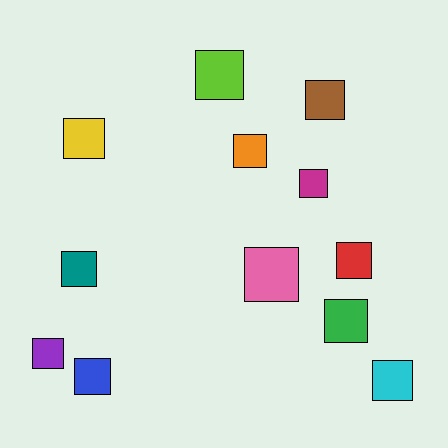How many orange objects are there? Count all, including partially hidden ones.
There is 1 orange object.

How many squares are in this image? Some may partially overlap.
There are 12 squares.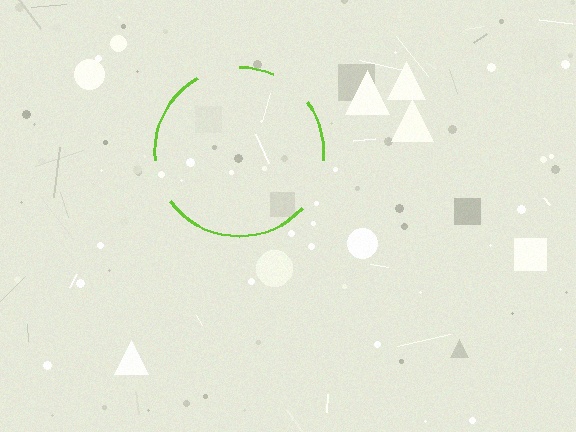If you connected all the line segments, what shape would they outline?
They would outline a circle.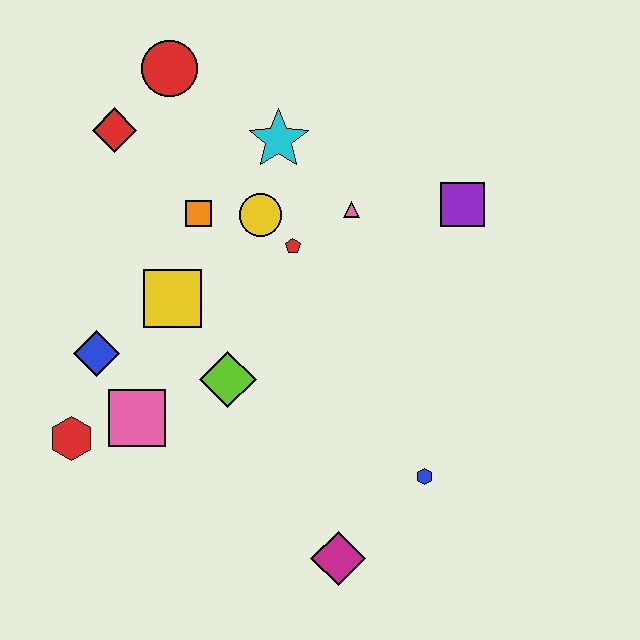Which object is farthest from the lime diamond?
The red circle is farthest from the lime diamond.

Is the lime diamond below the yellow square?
Yes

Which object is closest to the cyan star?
The yellow circle is closest to the cyan star.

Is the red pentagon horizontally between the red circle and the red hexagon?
No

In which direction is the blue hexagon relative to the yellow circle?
The blue hexagon is below the yellow circle.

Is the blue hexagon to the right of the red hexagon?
Yes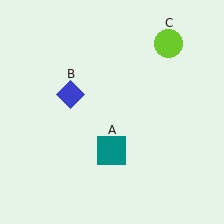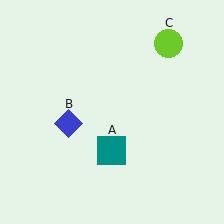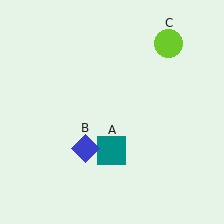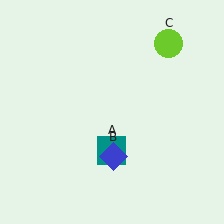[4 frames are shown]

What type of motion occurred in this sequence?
The blue diamond (object B) rotated counterclockwise around the center of the scene.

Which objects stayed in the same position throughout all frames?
Teal square (object A) and lime circle (object C) remained stationary.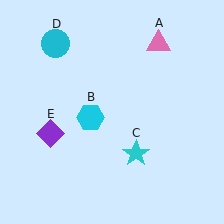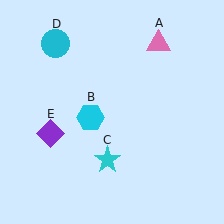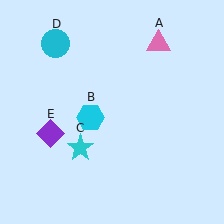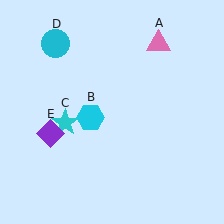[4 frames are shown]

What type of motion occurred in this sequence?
The cyan star (object C) rotated clockwise around the center of the scene.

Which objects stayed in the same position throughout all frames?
Pink triangle (object A) and cyan hexagon (object B) and cyan circle (object D) and purple diamond (object E) remained stationary.